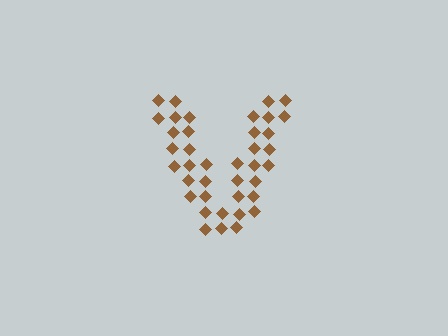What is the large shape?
The large shape is the letter V.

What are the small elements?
The small elements are diamonds.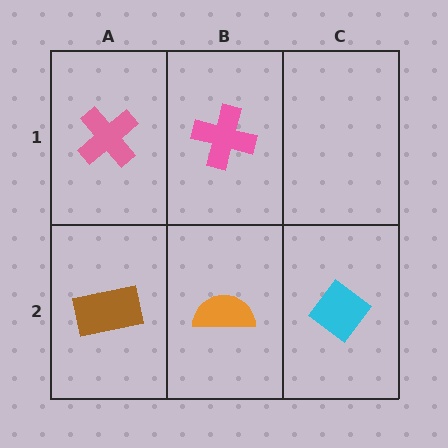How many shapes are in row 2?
3 shapes.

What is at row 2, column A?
A brown rectangle.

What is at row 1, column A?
A pink cross.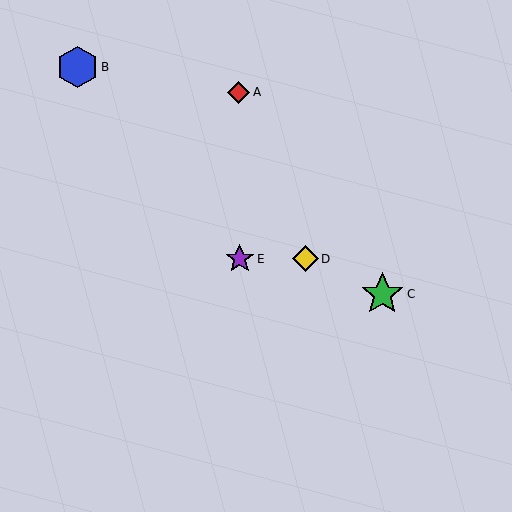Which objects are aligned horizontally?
Objects D, E are aligned horizontally.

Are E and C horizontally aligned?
No, E is at y≈259 and C is at y≈294.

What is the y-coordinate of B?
Object B is at y≈67.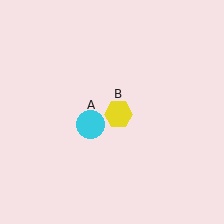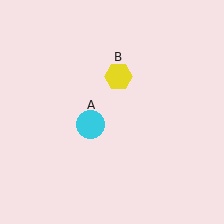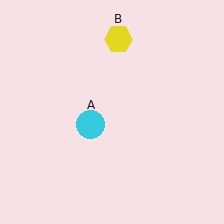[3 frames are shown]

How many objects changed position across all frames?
1 object changed position: yellow hexagon (object B).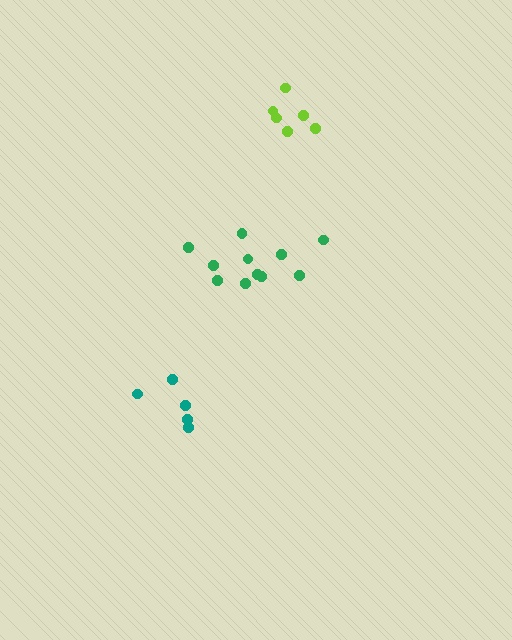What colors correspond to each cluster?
The clusters are colored: teal, lime, green.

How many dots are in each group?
Group 1: 5 dots, Group 2: 6 dots, Group 3: 11 dots (22 total).